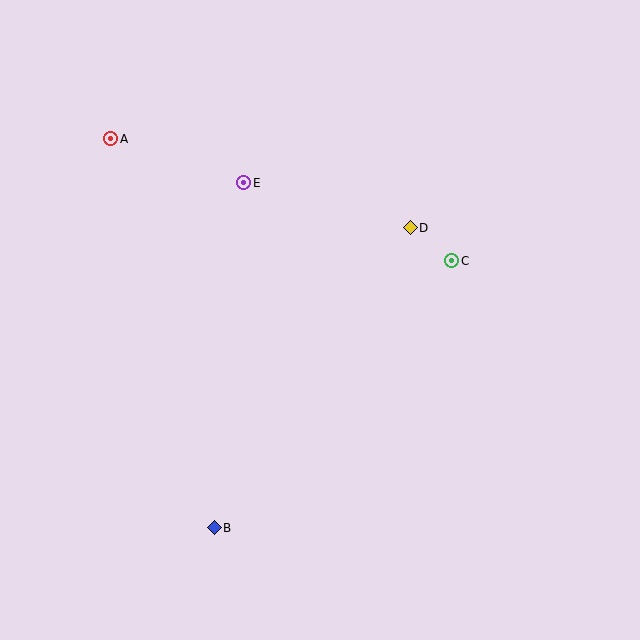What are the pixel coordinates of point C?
Point C is at (452, 261).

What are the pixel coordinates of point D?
Point D is at (410, 228).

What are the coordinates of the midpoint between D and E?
The midpoint between D and E is at (327, 205).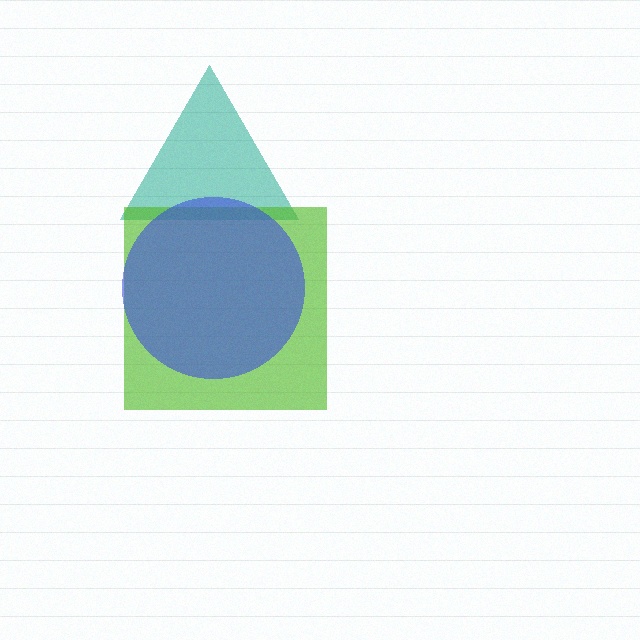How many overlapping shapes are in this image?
There are 3 overlapping shapes in the image.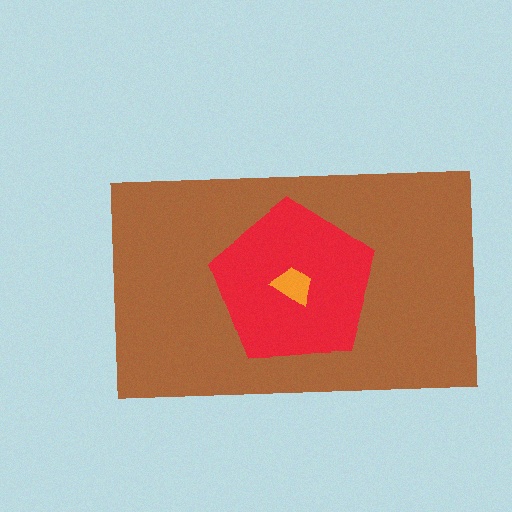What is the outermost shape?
The brown rectangle.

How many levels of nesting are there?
3.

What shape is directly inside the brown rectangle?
The red pentagon.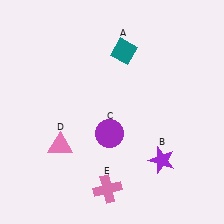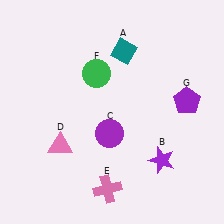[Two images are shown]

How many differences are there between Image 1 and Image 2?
There are 2 differences between the two images.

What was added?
A green circle (F), a purple pentagon (G) were added in Image 2.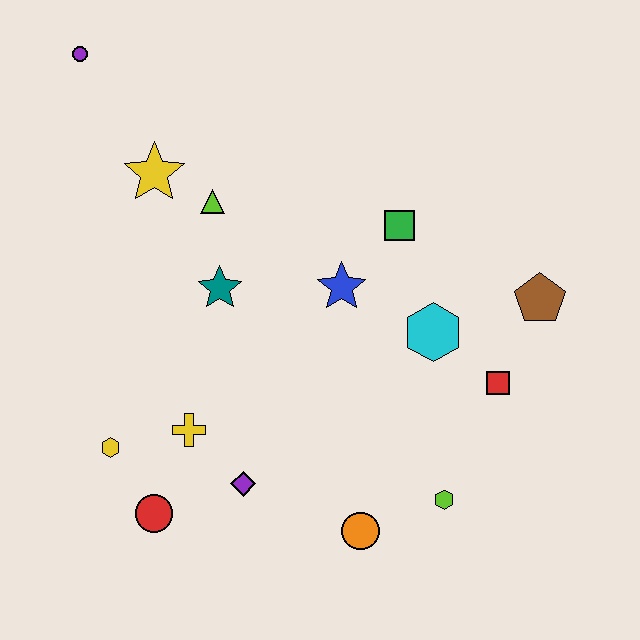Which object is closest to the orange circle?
The lime hexagon is closest to the orange circle.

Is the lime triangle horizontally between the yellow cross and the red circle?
No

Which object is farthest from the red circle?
The purple circle is farthest from the red circle.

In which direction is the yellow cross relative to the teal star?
The yellow cross is below the teal star.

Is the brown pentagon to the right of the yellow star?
Yes